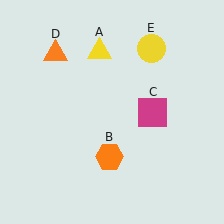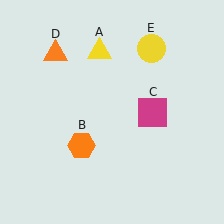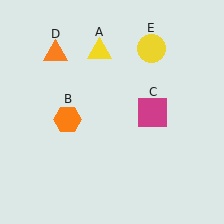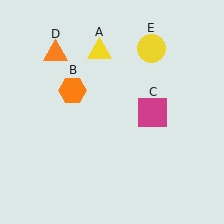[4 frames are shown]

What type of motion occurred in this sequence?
The orange hexagon (object B) rotated clockwise around the center of the scene.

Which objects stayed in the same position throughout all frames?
Yellow triangle (object A) and magenta square (object C) and orange triangle (object D) and yellow circle (object E) remained stationary.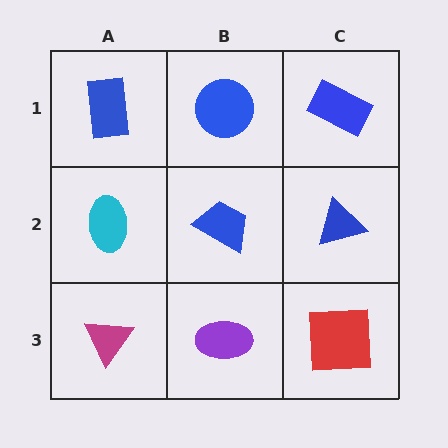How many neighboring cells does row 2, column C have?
3.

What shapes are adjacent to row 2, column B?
A blue circle (row 1, column B), a purple ellipse (row 3, column B), a cyan ellipse (row 2, column A), a blue triangle (row 2, column C).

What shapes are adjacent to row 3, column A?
A cyan ellipse (row 2, column A), a purple ellipse (row 3, column B).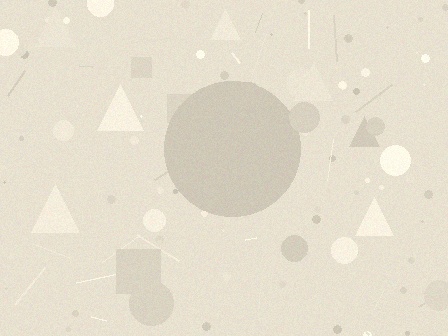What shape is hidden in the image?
A circle is hidden in the image.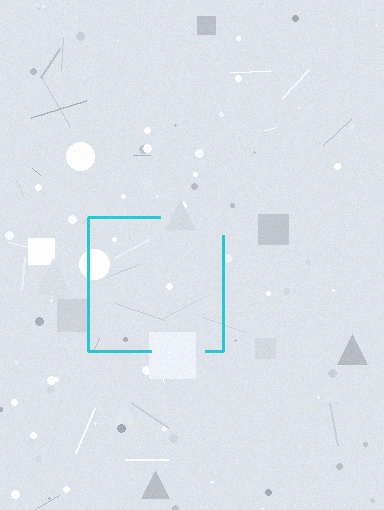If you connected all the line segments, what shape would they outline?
They would outline a square.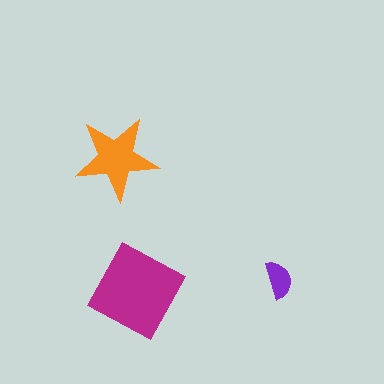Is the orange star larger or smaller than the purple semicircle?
Larger.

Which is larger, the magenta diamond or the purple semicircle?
The magenta diamond.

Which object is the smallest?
The purple semicircle.